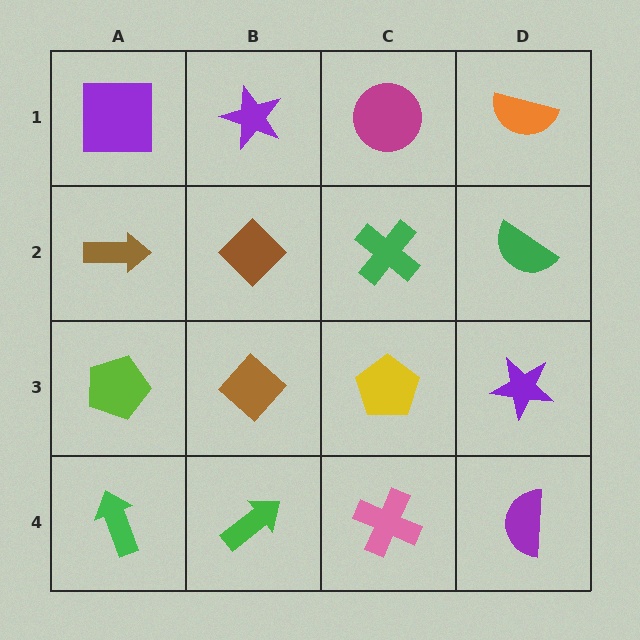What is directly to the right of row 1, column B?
A magenta circle.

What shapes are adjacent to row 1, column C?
A green cross (row 2, column C), a purple star (row 1, column B), an orange semicircle (row 1, column D).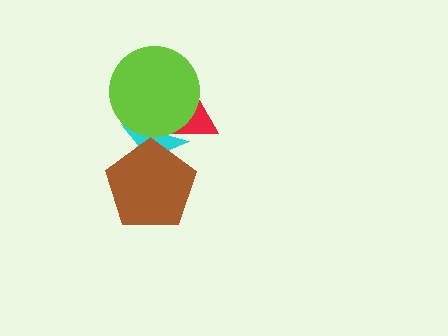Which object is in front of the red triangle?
The lime circle is in front of the red triangle.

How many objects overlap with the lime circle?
2 objects overlap with the lime circle.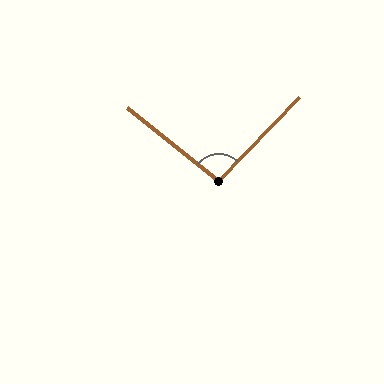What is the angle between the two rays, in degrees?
Approximately 95 degrees.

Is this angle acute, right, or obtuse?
It is obtuse.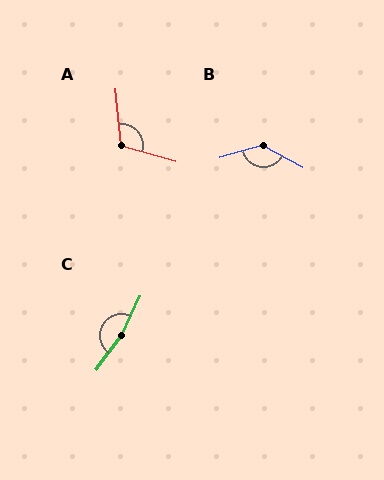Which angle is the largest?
C, at approximately 168 degrees.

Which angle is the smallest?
A, at approximately 111 degrees.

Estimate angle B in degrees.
Approximately 135 degrees.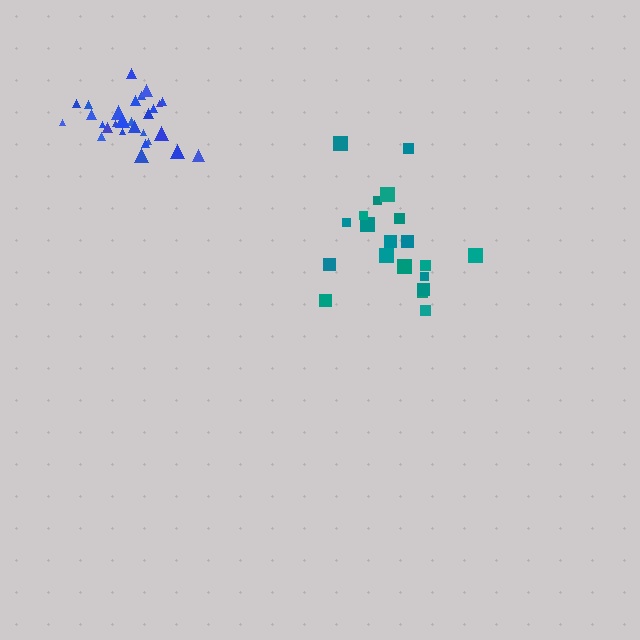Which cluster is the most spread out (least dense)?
Teal.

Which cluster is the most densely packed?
Blue.